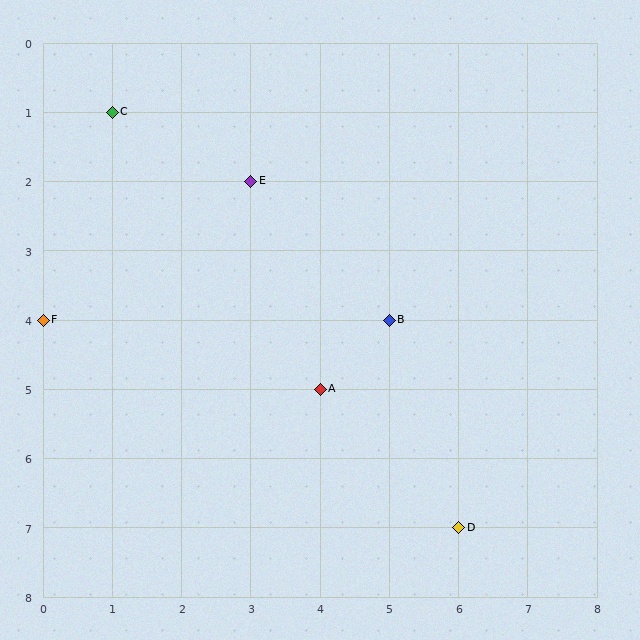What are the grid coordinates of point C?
Point C is at grid coordinates (1, 1).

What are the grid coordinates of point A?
Point A is at grid coordinates (4, 5).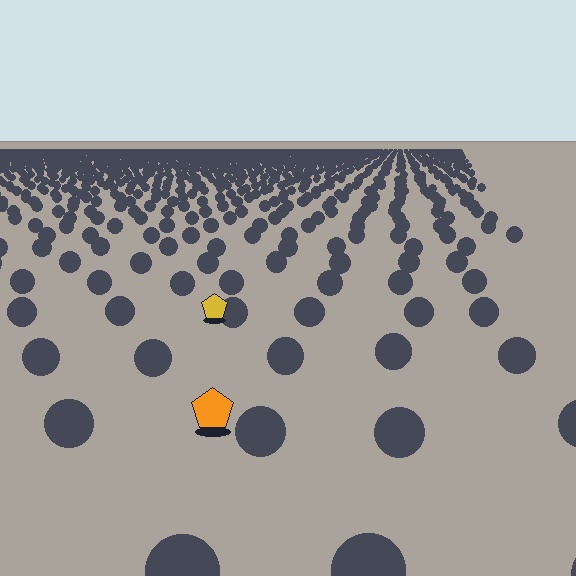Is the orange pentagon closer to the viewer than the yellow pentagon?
Yes. The orange pentagon is closer — you can tell from the texture gradient: the ground texture is coarser near it.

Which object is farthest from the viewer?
The yellow pentagon is farthest from the viewer. It appears smaller and the ground texture around it is denser.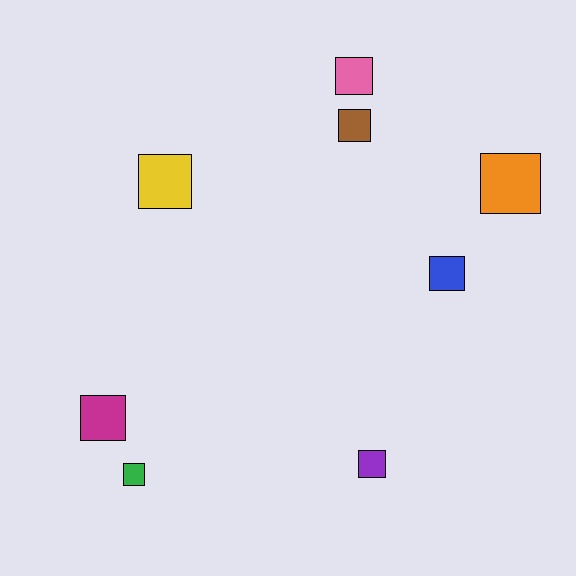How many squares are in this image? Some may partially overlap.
There are 8 squares.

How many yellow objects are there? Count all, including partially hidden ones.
There is 1 yellow object.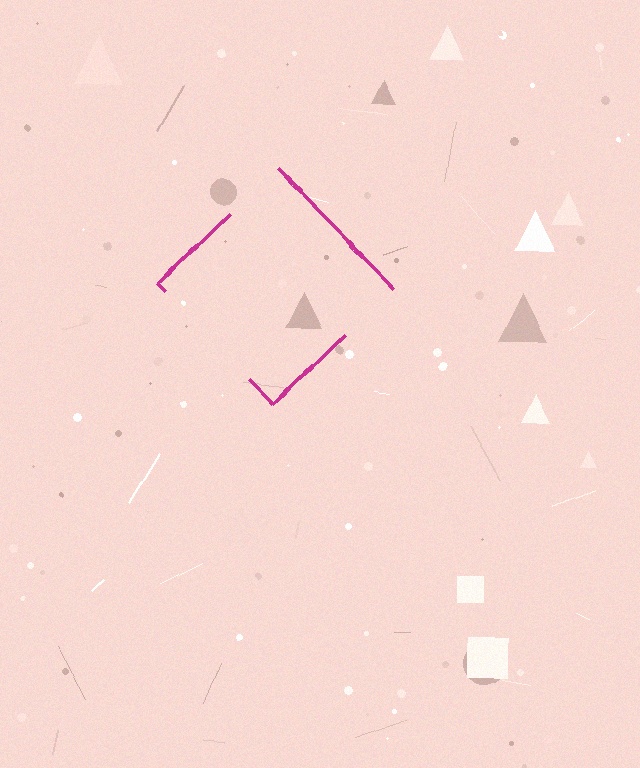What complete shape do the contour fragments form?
The contour fragments form a diamond.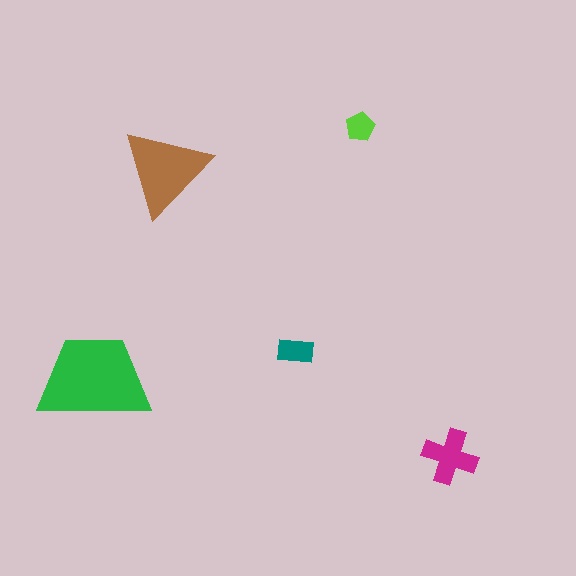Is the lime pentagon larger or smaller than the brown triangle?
Smaller.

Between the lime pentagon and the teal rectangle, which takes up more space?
The teal rectangle.